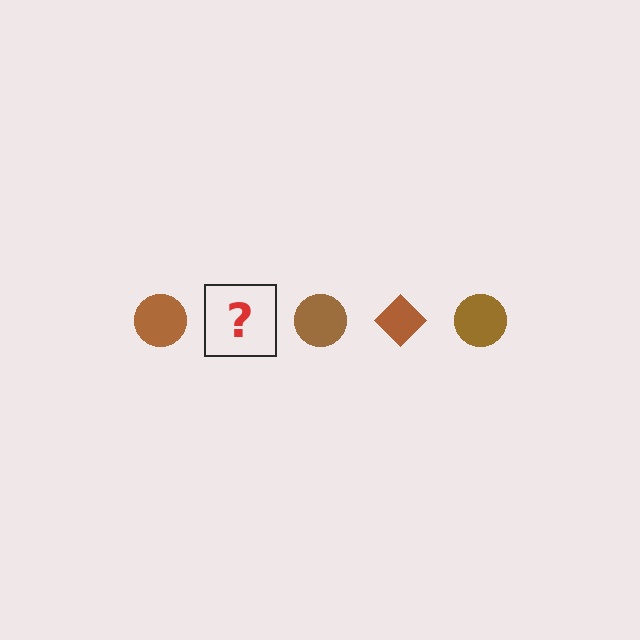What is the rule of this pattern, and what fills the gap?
The rule is that the pattern cycles through circle, diamond shapes in brown. The gap should be filled with a brown diamond.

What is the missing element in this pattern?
The missing element is a brown diamond.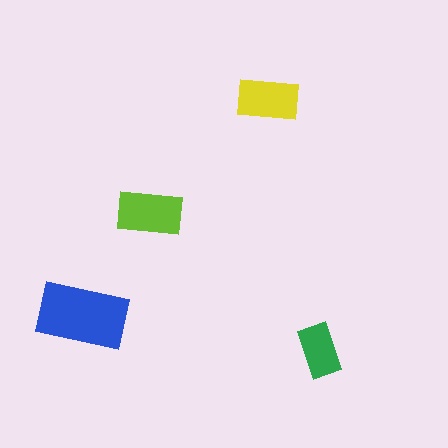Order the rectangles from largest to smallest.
the blue one, the lime one, the yellow one, the green one.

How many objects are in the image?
There are 4 objects in the image.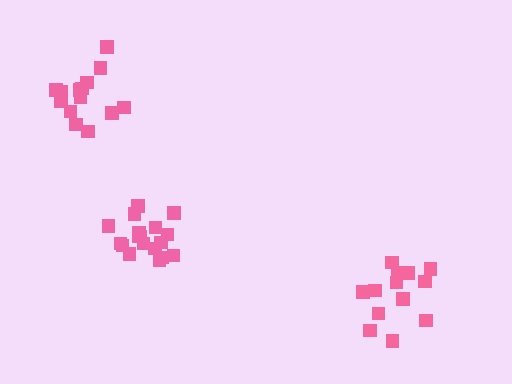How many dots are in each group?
Group 1: 13 dots, Group 2: 18 dots, Group 3: 14 dots (45 total).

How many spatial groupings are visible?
There are 3 spatial groupings.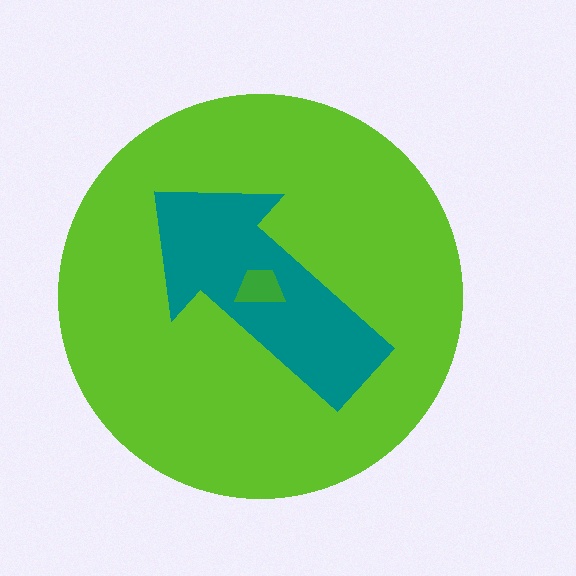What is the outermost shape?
The lime circle.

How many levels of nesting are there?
3.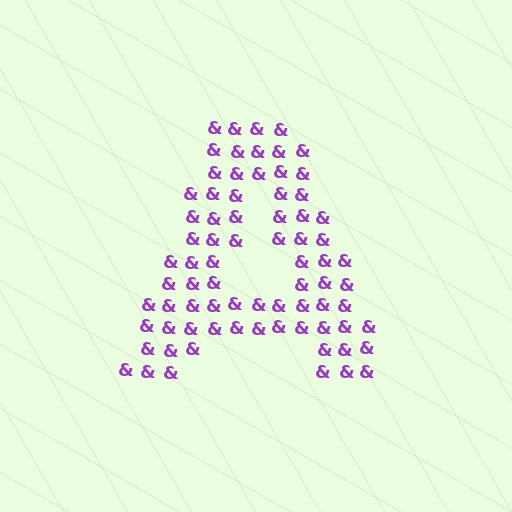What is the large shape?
The large shape is the letter A.